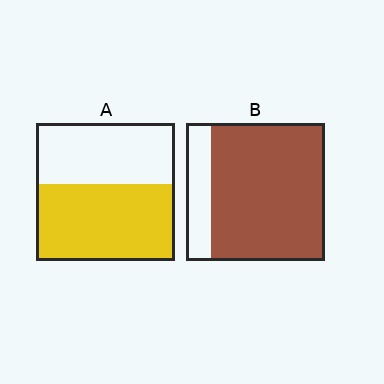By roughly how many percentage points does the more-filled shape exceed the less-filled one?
By roughly 25 percentage points (B over A).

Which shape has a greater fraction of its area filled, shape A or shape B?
Shape B.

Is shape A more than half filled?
Yes.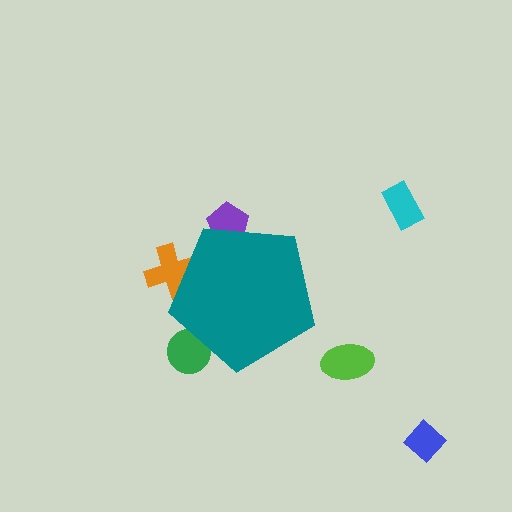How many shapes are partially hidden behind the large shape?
3 shapes are partially hidden.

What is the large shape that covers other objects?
A teal pentagon.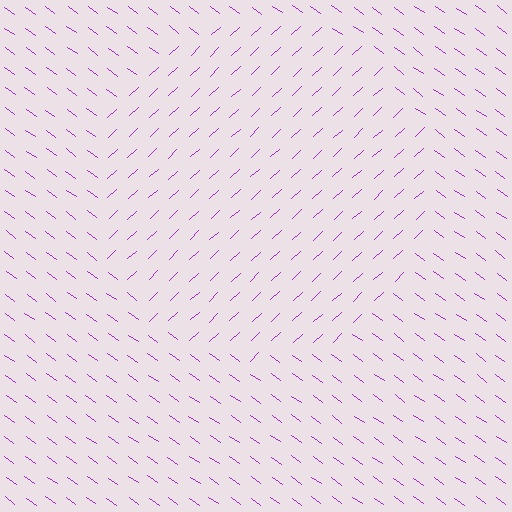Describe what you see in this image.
The image is filled with small purple line segments. A circle region in the image has lines oriented differently from the surrounding lines, creating a visible texture boundary.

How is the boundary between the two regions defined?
The boundary is defined purely by a change in line orientation (approximately 79 degrees difference). All lines are the same color and thickness.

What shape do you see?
I see a circle.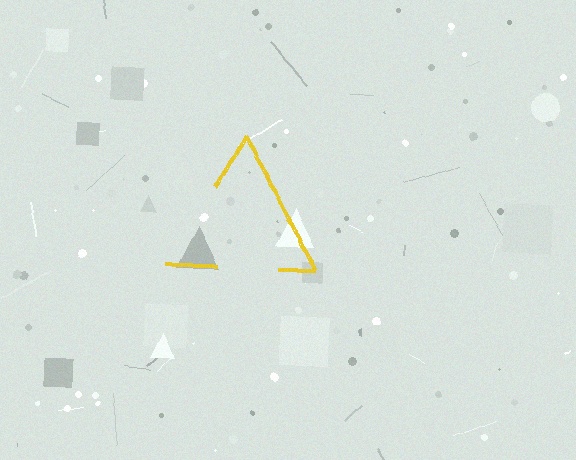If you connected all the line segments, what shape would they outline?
They would outline a triangle.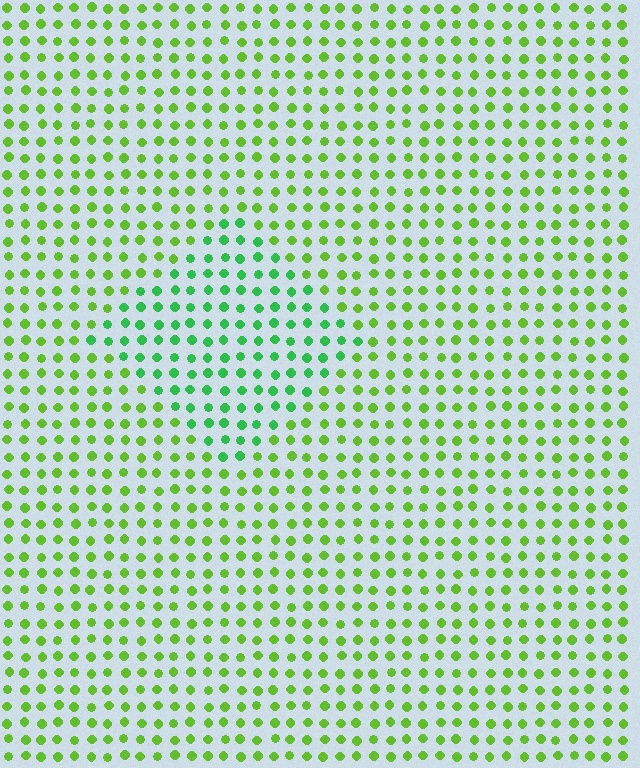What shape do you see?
I see a diamond.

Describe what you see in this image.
The image is filled with small lime elements in a uniform arrangement. A diamond-shaped region is visible where the elements are tinted to a slightly different hue, forming a subtle color boundary.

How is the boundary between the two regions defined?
The boundary is defined purely by a slight shift in hue (about 35 degrees). Spacing, size, and orientation are identical on both sides.